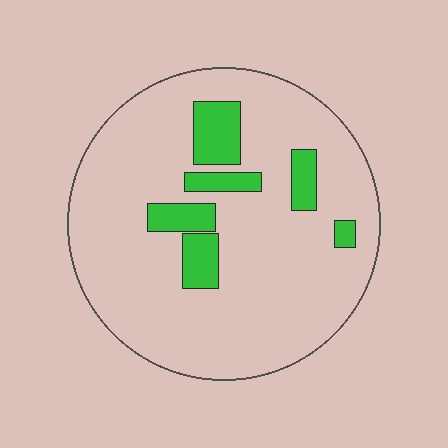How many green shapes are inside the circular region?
6.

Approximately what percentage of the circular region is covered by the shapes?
Approximately 15%.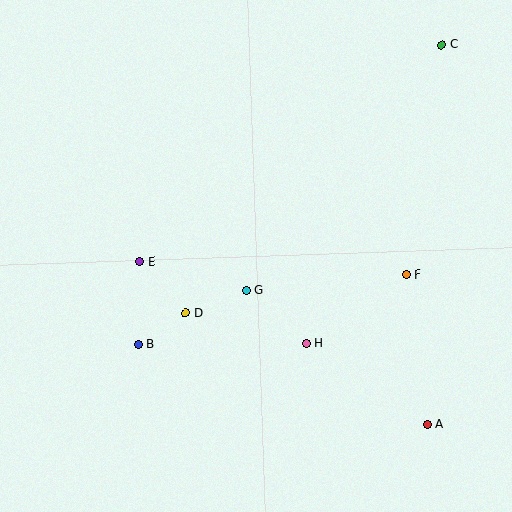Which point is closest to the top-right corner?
Point C is closest to the top-right corner.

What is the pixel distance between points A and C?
The distance between A and C is 380 pixels.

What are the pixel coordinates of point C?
Point C is at (442, 45).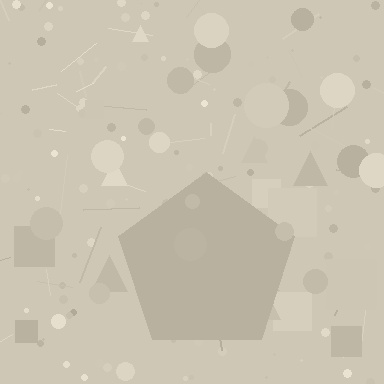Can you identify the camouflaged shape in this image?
The camouflaged shape is a pentagon.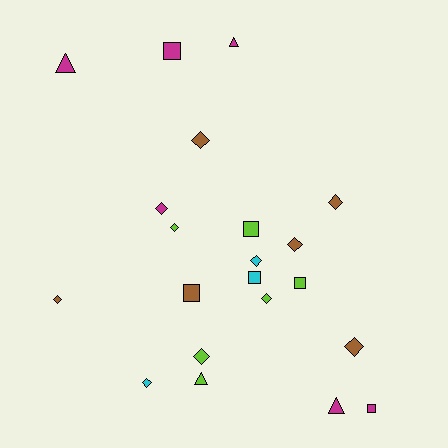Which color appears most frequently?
Lime, with 6 objects.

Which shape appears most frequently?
Diamond, with 11 objects.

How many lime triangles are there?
There is 1 lime triangle.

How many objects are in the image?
There are 21 objects.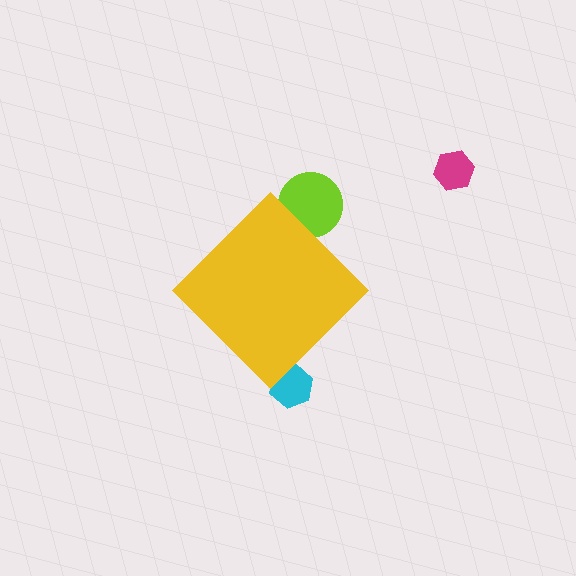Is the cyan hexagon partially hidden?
Yes, the cyan hexagon is partially hidden behind the yellow diamond.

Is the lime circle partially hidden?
Yes, the lime circle is partially hidden behind the yellow diamond.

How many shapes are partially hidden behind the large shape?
2 shapes are partially hidden.